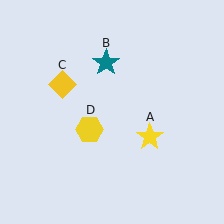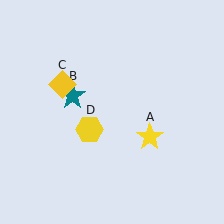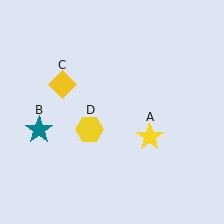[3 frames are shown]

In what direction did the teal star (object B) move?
The teal star (object B) moved down and to the left.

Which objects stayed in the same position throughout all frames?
Yellow star (object A) and yellow diamond (object C) and yellow hexagon (object D) remained stationary.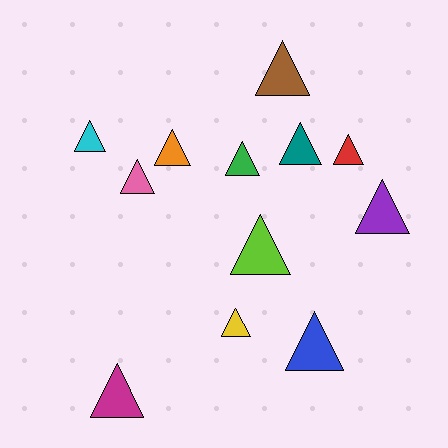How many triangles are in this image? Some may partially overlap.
There are 12 triangles.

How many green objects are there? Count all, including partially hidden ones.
There is 1 green object.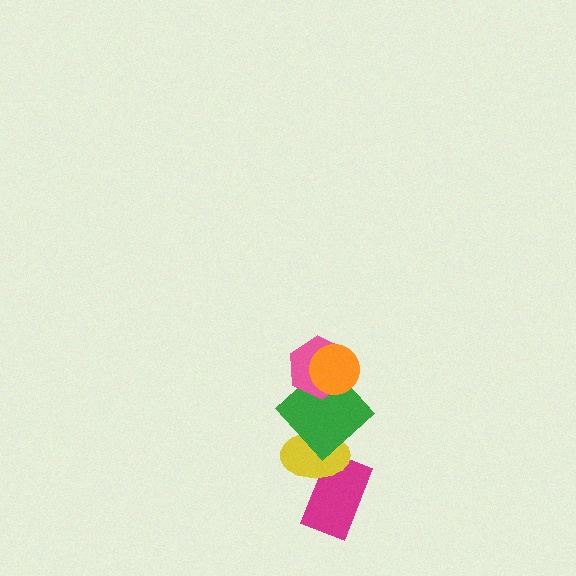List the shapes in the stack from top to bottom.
From top to bottom: the orange circle, the pink hexagon, the green diamond, the yellow ellipse, the magenta rectangle.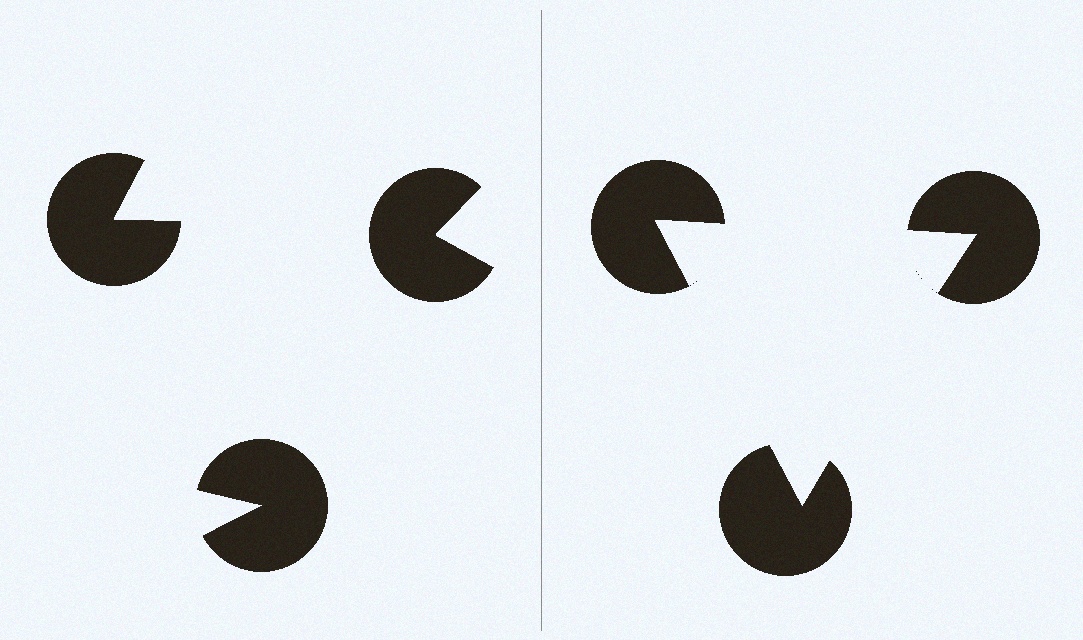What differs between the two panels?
The pac-man discs are positioned identically on both sides; only the wedge orientations differ. On the right they align to a triangle; on the left they are misaligned.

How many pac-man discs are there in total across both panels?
6 — 3 on each side.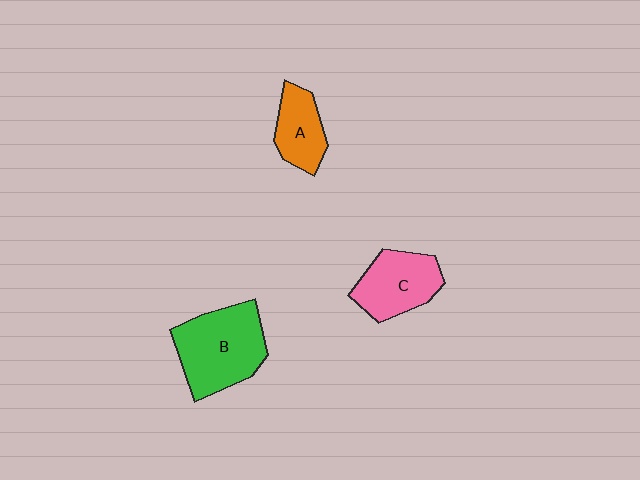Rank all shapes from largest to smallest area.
From largest to smallest: B (green), C (pink), A (orange).